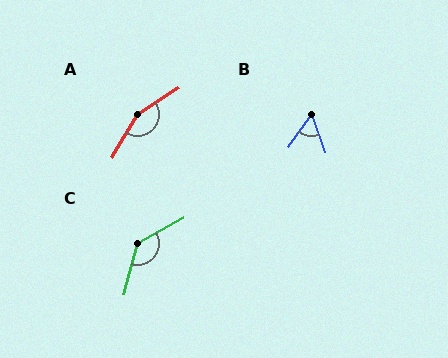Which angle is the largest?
A, at approximately 154 degrees.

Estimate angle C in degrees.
Approximately 134 degrees.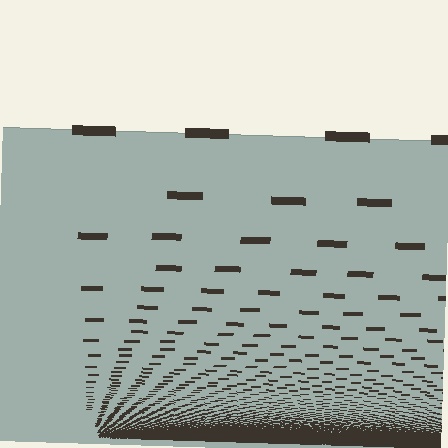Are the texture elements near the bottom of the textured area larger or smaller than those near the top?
Smaller. The gradient is inverted — elements near the bottom are smaller and denser.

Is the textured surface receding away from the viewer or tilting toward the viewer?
The surface appears to tilt toward the viewer. Texture elements get larger and sparser toward the top.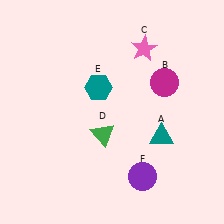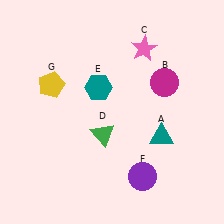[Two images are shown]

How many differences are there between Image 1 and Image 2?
There is 1 difference between the two images.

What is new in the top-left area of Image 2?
A yellow pentagon (G) was added in the top-left area of Image 2.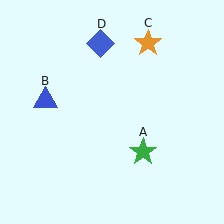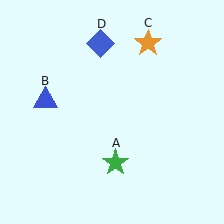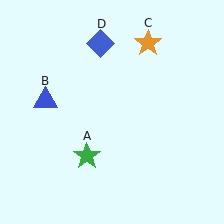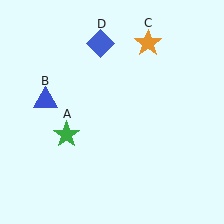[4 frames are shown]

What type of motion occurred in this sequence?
The green star (object A) rotated clockwise around the center of the scene.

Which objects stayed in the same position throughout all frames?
Blue triangle (object B) and orange star (object C) and blue diamond (object D) remained stationary.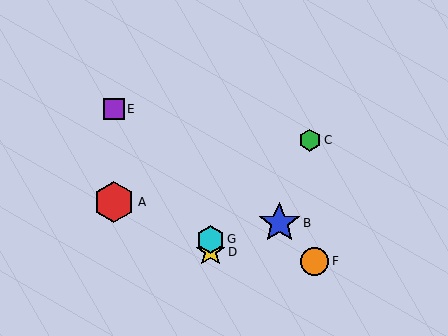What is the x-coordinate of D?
Object D is at x≈210.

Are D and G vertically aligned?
Yes, both are at x≈210.